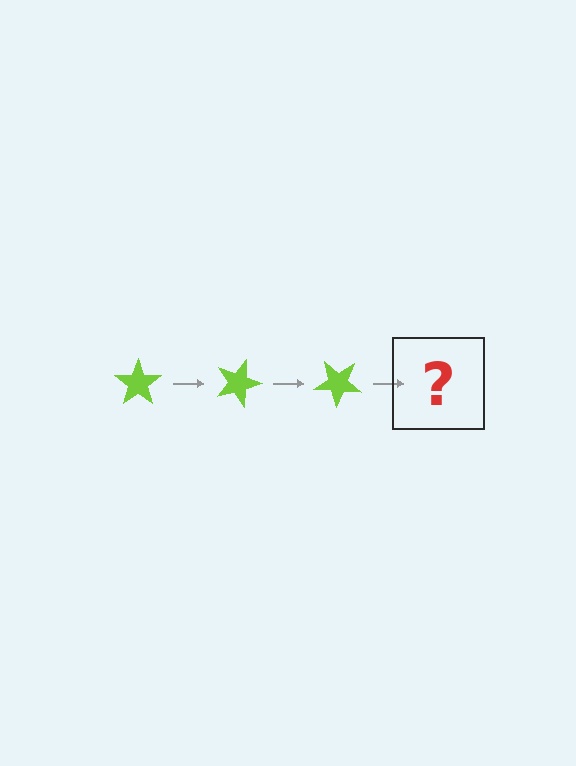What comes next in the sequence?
The next element should be a lime star rotated 60 degrees.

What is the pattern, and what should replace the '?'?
The pattern is that the star rotates 20 degrees each step. The '?' should be a lime star rotated 60 degrees.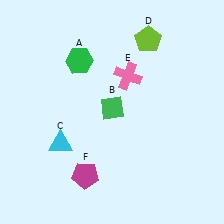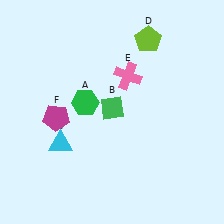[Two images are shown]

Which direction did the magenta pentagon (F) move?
The magenta pentagon (F) moved up.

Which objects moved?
The objects that moved are: the green hexagon (A), the magenta pentagon (F).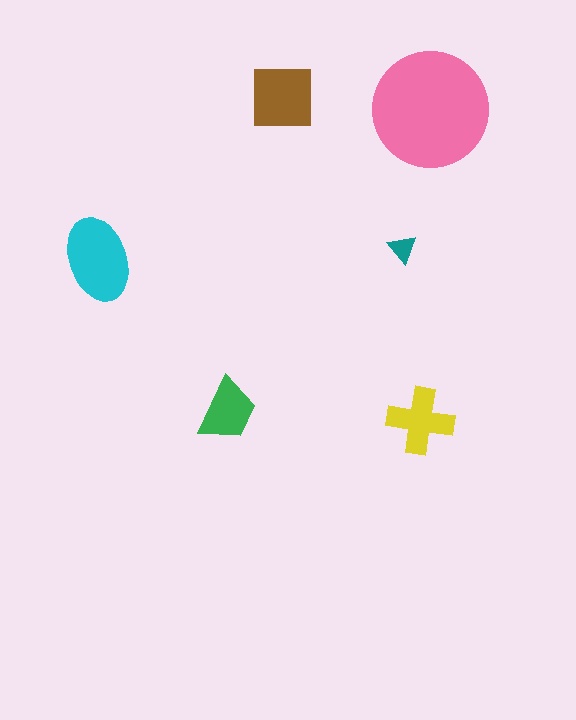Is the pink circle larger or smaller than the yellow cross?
Larger.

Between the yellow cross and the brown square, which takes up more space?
The brown square.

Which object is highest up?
The brown square is topmost.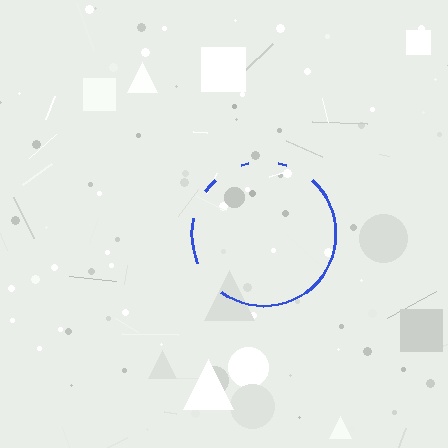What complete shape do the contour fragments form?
The contour fragments form a circle.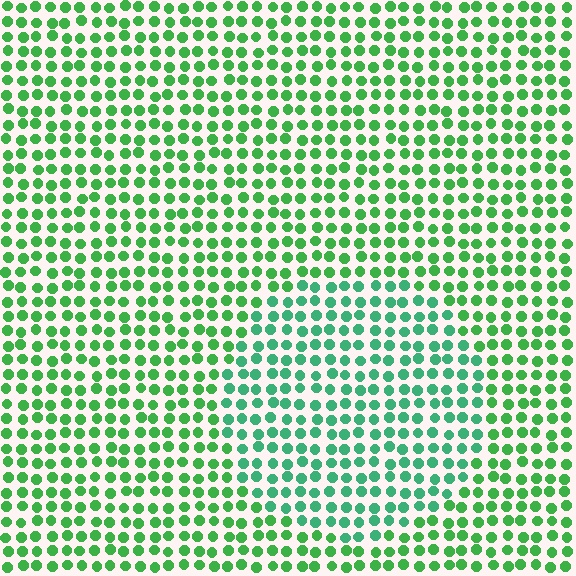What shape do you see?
I see a circle.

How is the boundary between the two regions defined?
The boundary is defined purely by a slight shift in hue (about 25 degrees). Spacing, size, and orientation are identical on both sides.